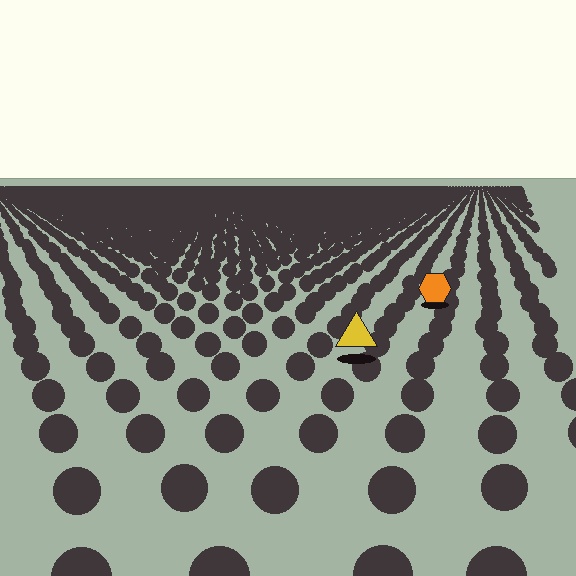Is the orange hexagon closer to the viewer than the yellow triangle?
No. The yellow triangle is closer — you can tell from the texture gradient: the ground texture is coarser near it.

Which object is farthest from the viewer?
The orange hexagon is farthest from the viewer. It appears smaller and the ground texture around it is denser.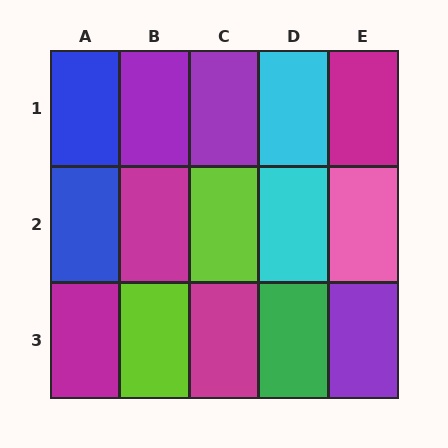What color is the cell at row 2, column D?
Cyan.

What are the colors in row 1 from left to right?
Blue, purple, purple, cyan, magenta.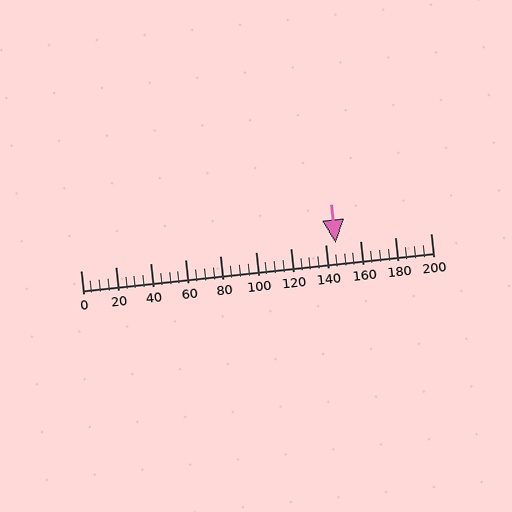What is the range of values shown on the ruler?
The ruler shows values from 0 to 200.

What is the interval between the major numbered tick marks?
The major tick marks are spaced 20 units apart.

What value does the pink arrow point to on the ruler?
The pink arrow points to approximately 146.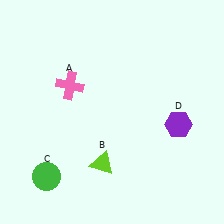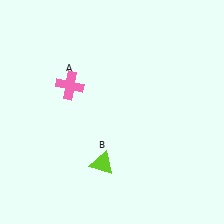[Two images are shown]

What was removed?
The purple hexagon (D), the green circle (C) were removed in Image 2.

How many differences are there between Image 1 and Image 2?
There are 2 differences between the two images.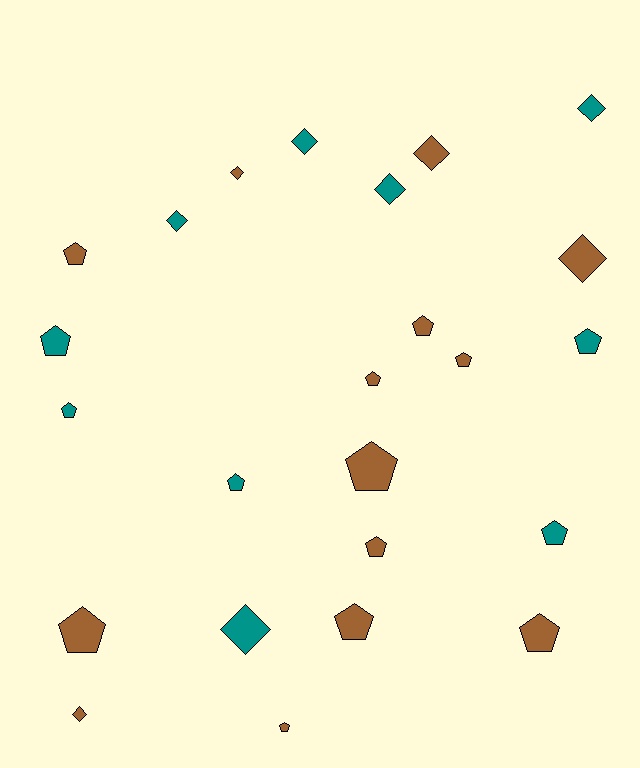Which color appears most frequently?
Brown, with 14 objects.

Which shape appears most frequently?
Pentagon, with 15 objects.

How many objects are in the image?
There are 24 objects.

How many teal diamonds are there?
There are 5 teal diamonds.